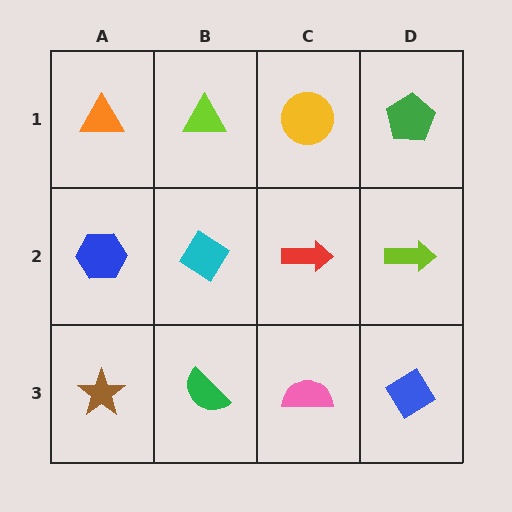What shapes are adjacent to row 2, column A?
An orange triangle (row 1, column A), a brown star (row 3, column A), a cyan diamond (row 2, column B).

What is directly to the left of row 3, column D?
A pink semicircle.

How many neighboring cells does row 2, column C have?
4.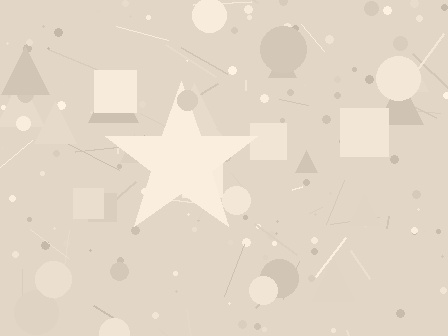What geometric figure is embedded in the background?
A star is embedded in the background.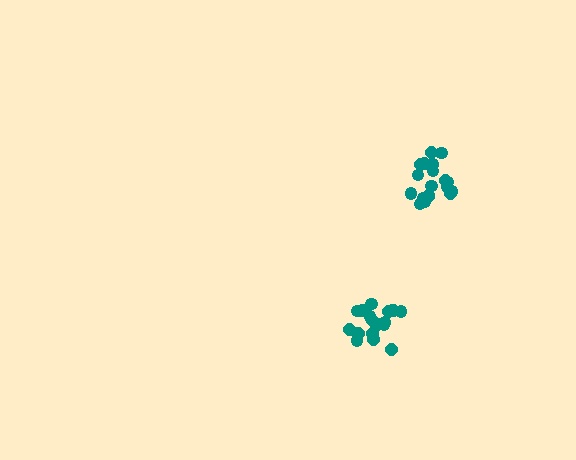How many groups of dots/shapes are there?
There are 2 groups.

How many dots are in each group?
Group 1: 19 dots, Group 2: 19 dots (38 total).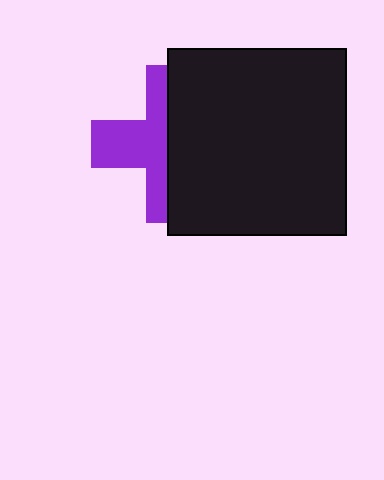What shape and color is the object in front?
The object in front is a black rectangle.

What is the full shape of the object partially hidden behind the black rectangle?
The partially hidden object is a purple cross.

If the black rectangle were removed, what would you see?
You would see the complete purple cross.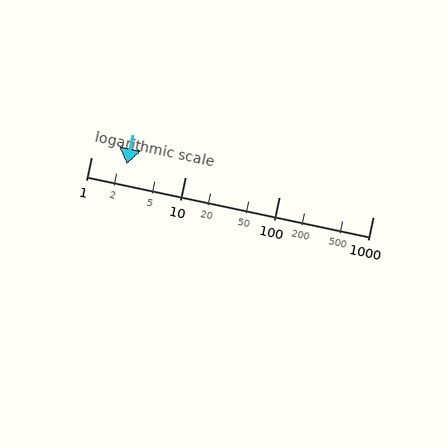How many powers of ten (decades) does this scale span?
The scale spans 3 decades, from 1 to 1000.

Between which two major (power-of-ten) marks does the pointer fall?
The pointer is between 1 and 10.